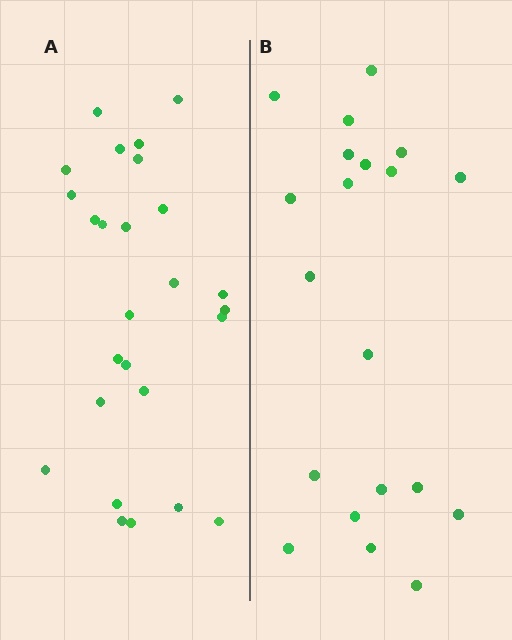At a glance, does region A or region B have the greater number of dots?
Region A (the left region) has more dots.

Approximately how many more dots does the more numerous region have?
Region A has about 6 more dots than region B.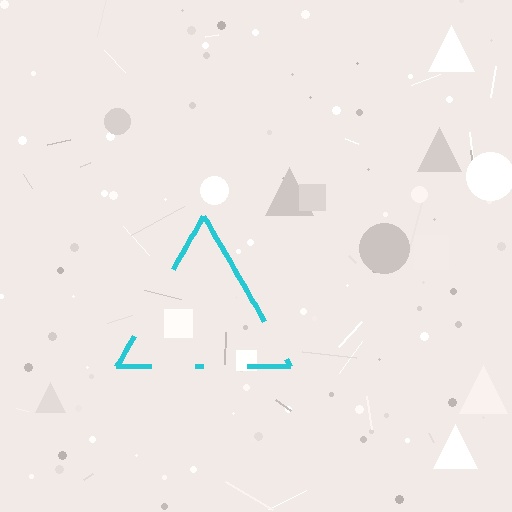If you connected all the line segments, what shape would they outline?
They would outline a triangle.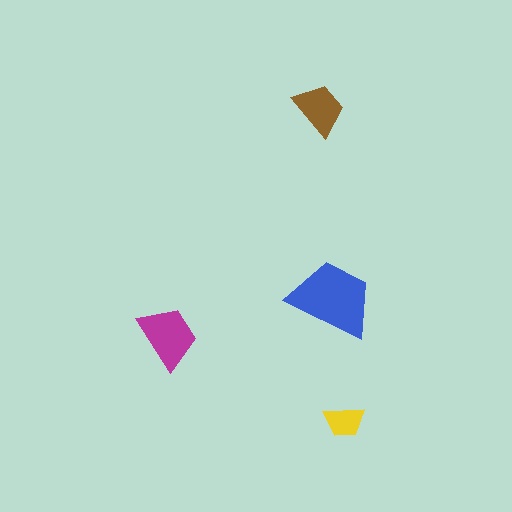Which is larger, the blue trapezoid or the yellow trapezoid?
The blue one.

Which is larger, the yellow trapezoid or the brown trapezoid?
The brown one.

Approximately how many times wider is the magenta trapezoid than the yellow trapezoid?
About 1.5 times wider.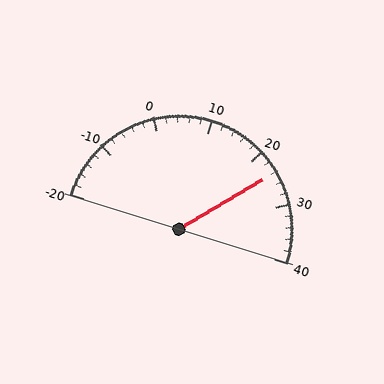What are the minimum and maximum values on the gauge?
The gauge ranges from -20 to 40.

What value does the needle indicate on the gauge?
The needle indicates approximately 24.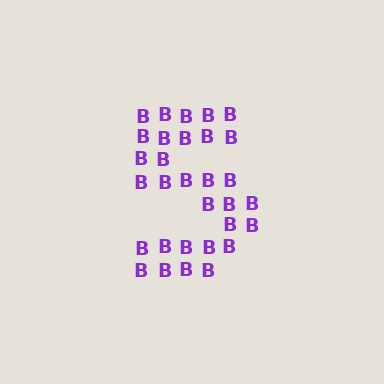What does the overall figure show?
The overall figure shows the digit 5.